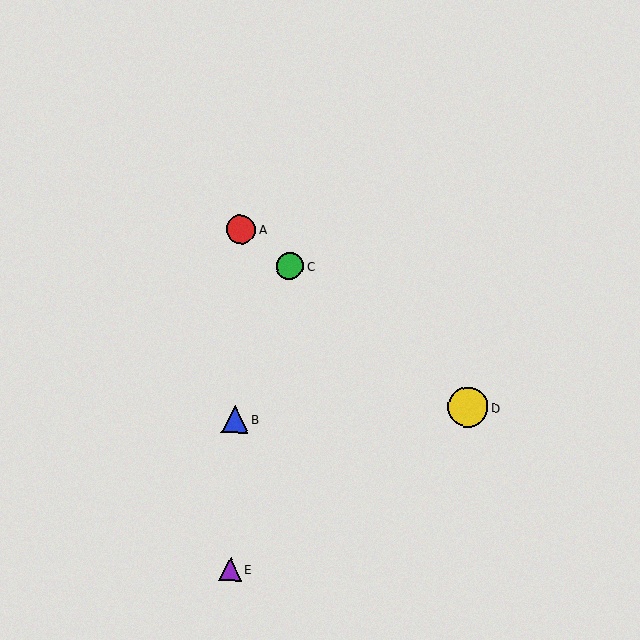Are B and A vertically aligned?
Yes, both are at x≈235.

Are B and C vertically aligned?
No, B is at x≈235 and C is at x≈290.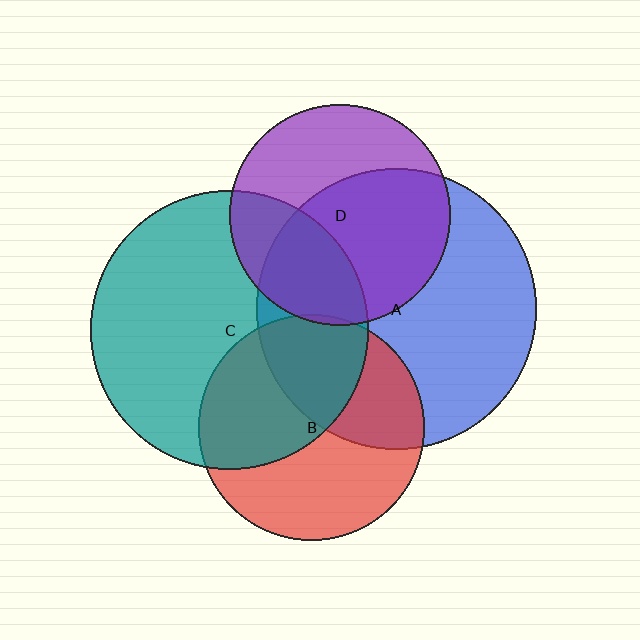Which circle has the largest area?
Circle A (blue).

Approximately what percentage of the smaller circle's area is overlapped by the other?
Approximately 30%.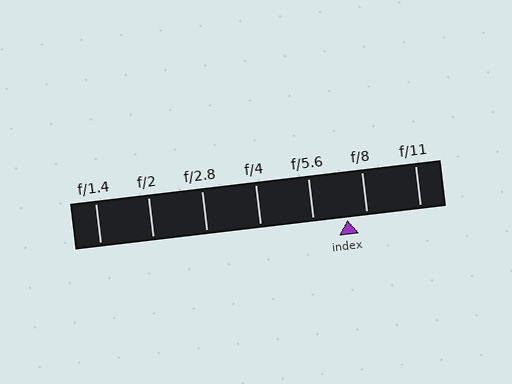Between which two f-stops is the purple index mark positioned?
The index mark is between f/5.6 and f/8.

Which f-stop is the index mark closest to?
The index mark is closest to f/8.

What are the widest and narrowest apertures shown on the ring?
The widest aperture shown is f/1.4 and the narrowest is f/11.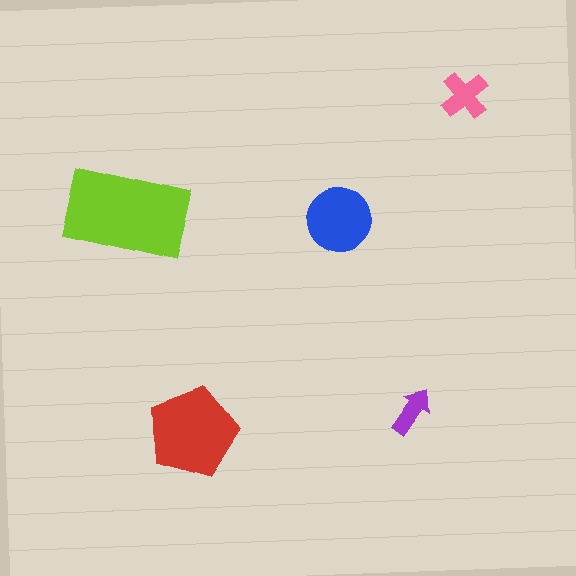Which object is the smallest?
The purple arrow.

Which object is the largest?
The lime rectangle.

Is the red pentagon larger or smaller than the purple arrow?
Larger.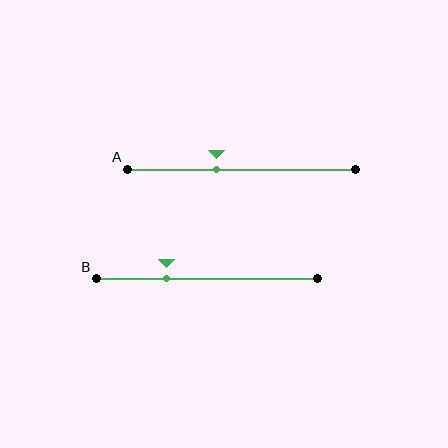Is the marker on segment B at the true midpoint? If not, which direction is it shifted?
No, the marker on segment B is shifted to the left by about 18% of the segment length.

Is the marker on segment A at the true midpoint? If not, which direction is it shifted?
No, the marker on segment A is shifted to the left by about 11% of the segment length.